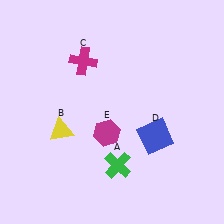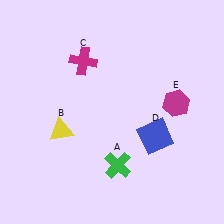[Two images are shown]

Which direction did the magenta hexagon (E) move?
The magenta hexagon (E) moved right.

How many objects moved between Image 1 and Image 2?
1 object moved between the two images.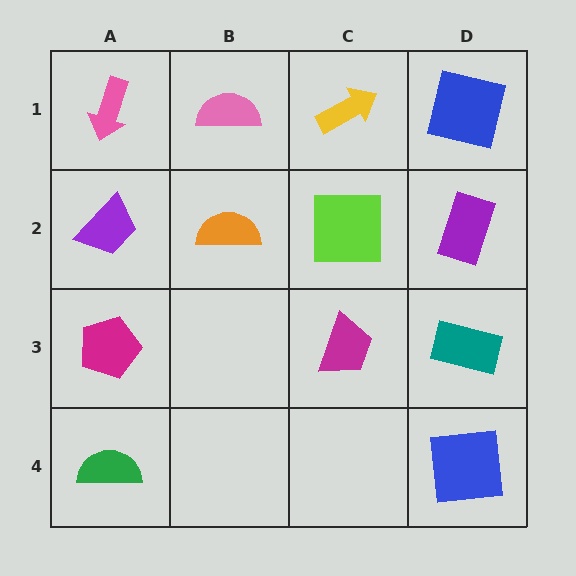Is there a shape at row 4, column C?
No, that cell is empty.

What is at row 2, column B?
An orange semicircle.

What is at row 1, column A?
A pink arrow.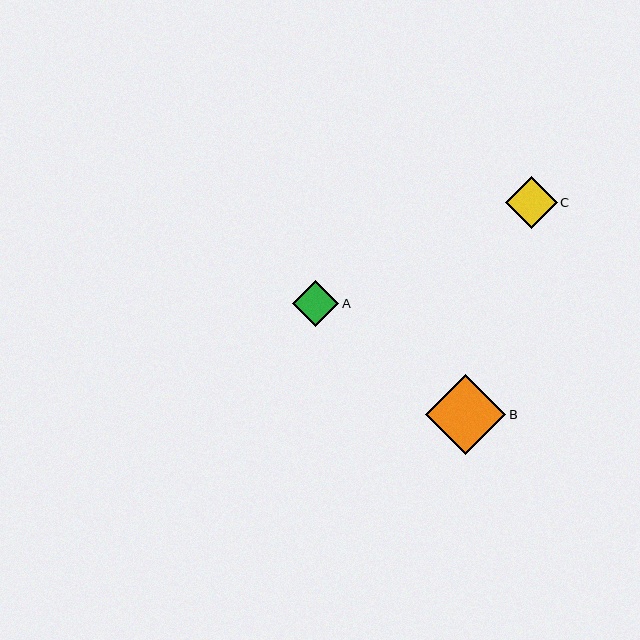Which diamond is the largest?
Diamond B is the largest with a size of approximately 80 pixels.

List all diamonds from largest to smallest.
From largest to smallest: B, C, A.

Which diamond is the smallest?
Diamond A is the smallest with a size of approximately 46 pixels.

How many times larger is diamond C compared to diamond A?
Diamond C is approximately 1.1 times the size of diamond A.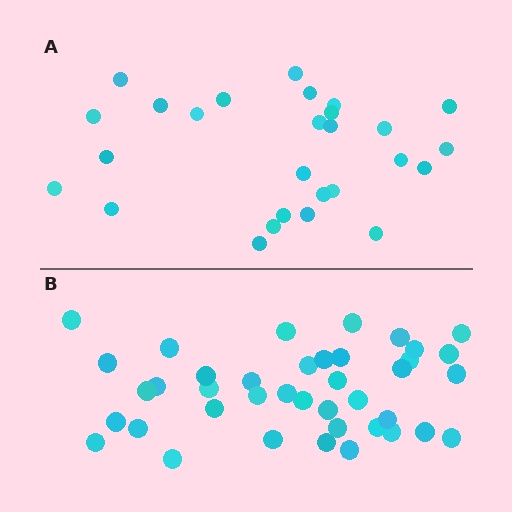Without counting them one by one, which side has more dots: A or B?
Region B (the bottom region) has more dots.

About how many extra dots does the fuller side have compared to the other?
Region B has approximately 15 more dots than region A.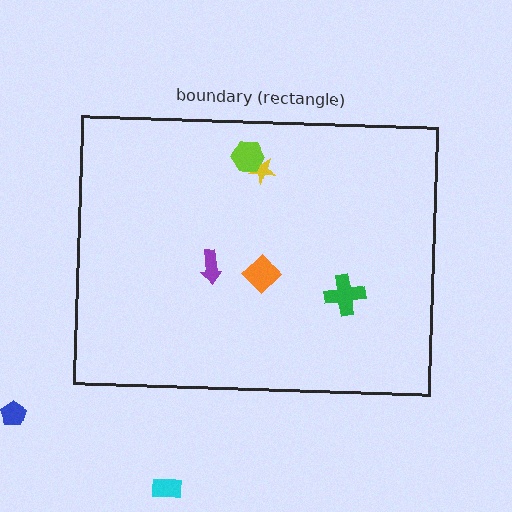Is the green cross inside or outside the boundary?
Inside.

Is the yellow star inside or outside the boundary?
Inside.